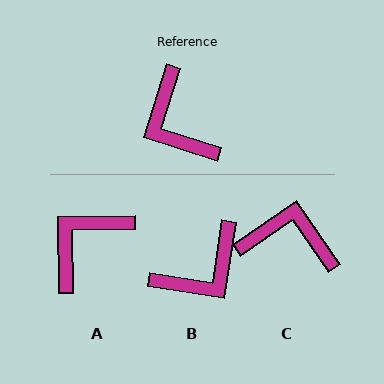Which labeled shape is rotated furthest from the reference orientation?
C, about 128 degrees away.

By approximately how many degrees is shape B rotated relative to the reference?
Approximately 99 degrees counter-clockwise.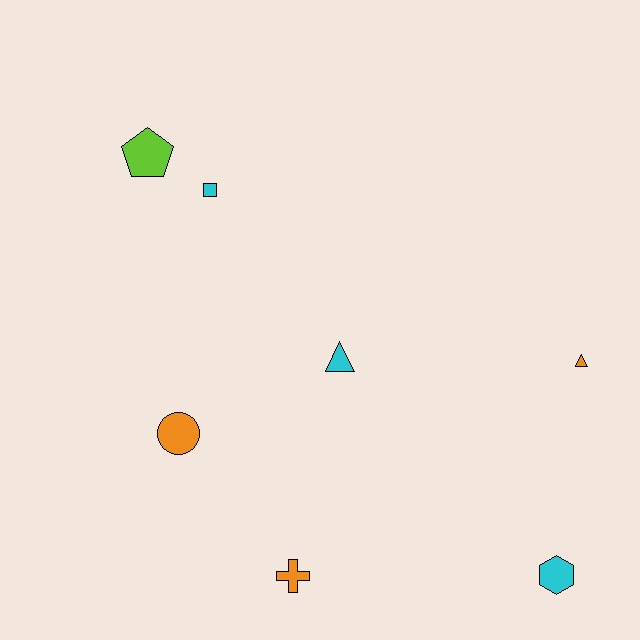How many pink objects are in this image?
There are no pink objects.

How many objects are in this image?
There are 7 objects.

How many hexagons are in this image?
There is 1 hexagon.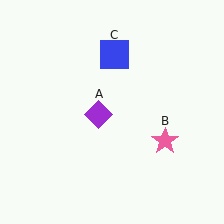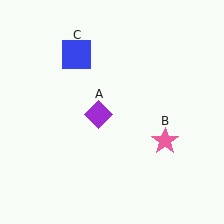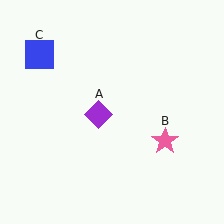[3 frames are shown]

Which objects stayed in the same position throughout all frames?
Purple diamond (object A) and pink star (object B) remained stationary.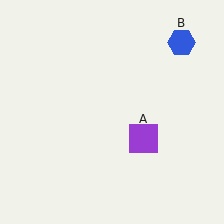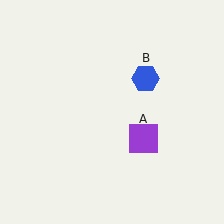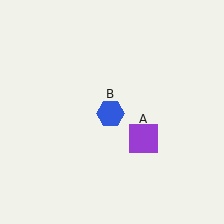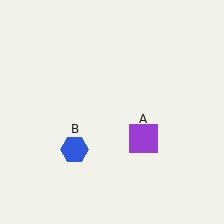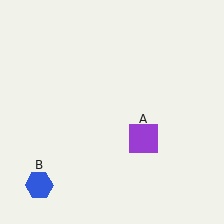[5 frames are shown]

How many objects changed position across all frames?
1 object changed position: blue hexagon (object B).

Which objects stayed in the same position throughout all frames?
Purple square (object A) remained stationary.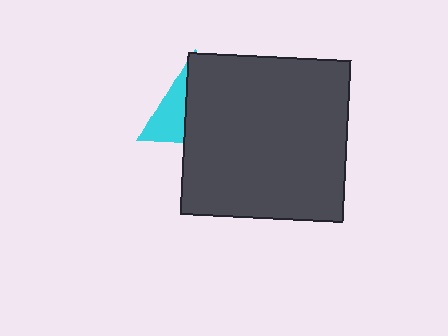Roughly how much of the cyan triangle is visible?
A small part of it is visible (roughly 37%).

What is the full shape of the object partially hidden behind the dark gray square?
The partially hidden object is a cyan triangle.